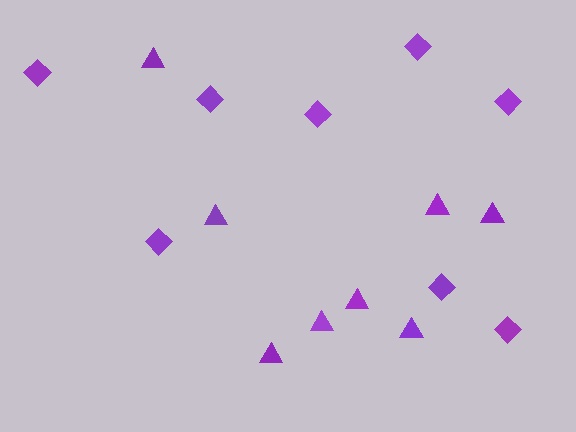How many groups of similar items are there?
There are 2 groups: one group of diamonds (8) and one group of triangles (8).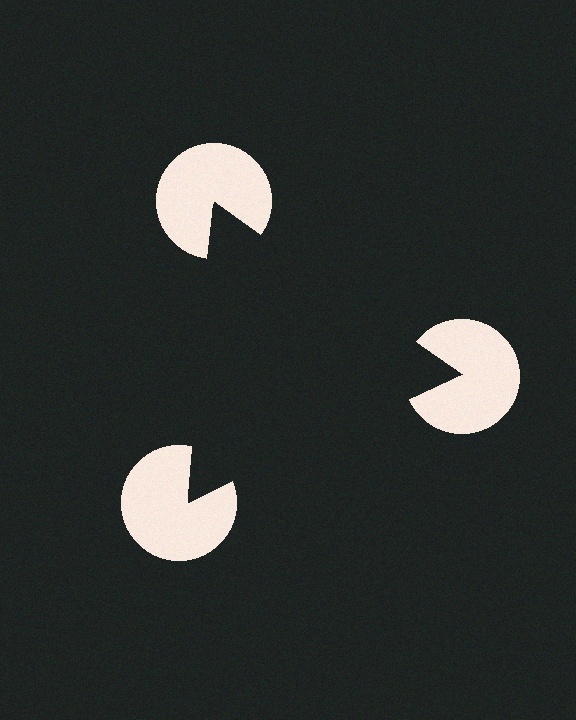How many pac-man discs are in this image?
There are 3 — one at each vertex of the illusory triangle.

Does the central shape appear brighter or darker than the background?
It typically appears slightly darker than the background, even though no actual brightness change is drawn.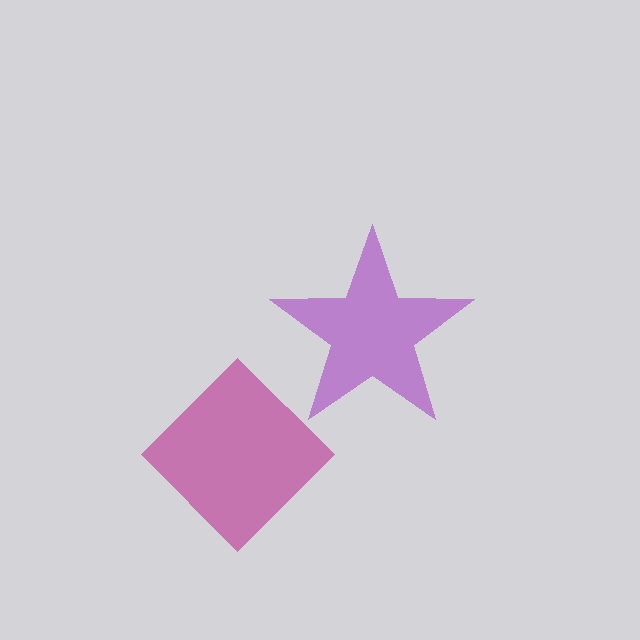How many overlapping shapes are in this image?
There are 2 overlapping shapes in the image.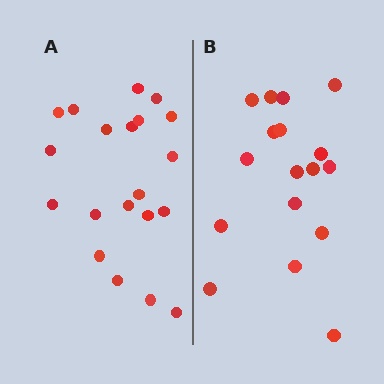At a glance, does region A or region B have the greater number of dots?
Region A (the left region) has more dots.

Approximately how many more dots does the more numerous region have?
Region A has just a few more — roughly 2 or 3 more dots than region B.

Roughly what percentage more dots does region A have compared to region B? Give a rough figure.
About 20% more.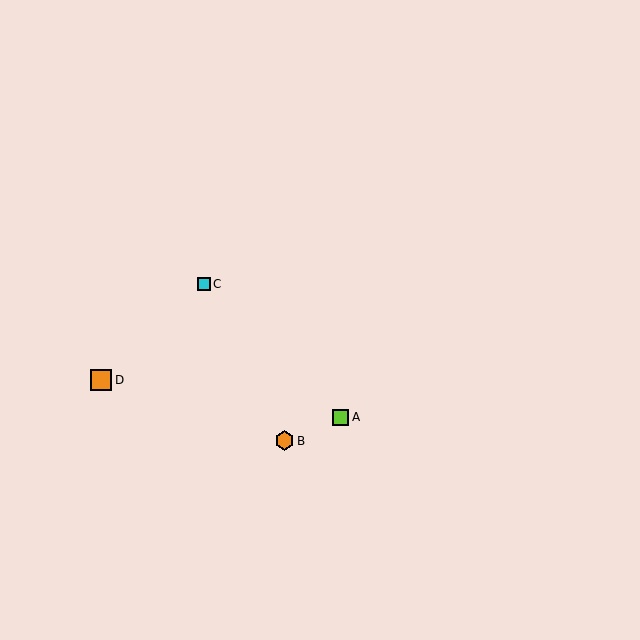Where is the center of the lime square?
The center of the lime square is at (341, 417).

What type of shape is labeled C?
Shape C is a cyan square.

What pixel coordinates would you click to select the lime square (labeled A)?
Click at (341, 417) to select the lime square A.